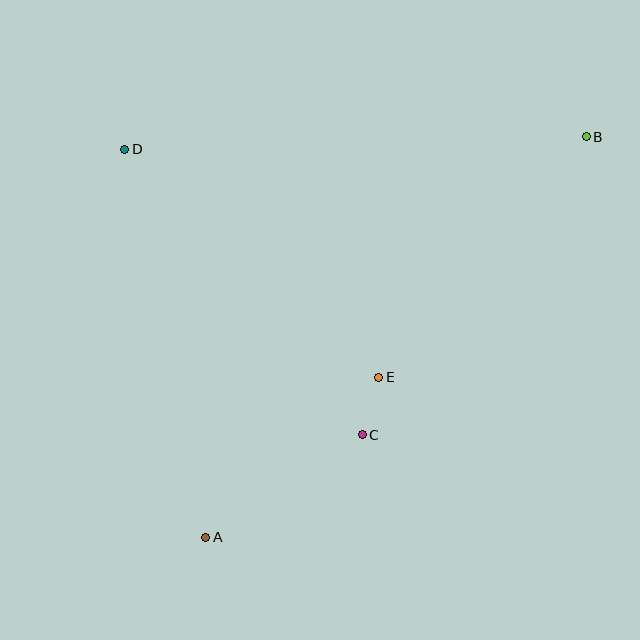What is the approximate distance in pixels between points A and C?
The distance between A and C is approximately 187 pixels.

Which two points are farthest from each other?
Points A and B are farthest from each other.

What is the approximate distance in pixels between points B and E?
The distance between B and E is approximately 318 pixels.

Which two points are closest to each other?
Points C and E are closest to each other.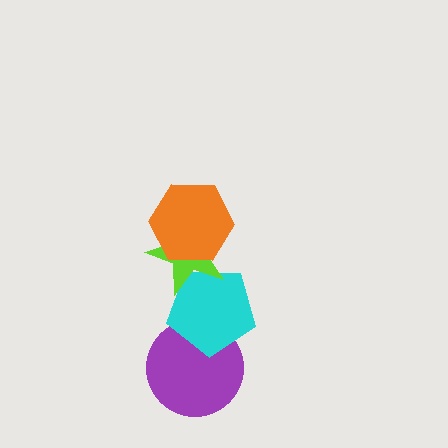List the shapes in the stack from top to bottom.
From top to bottom: the orange hexagon, the lime star, the cyan pentagon, the purple circle.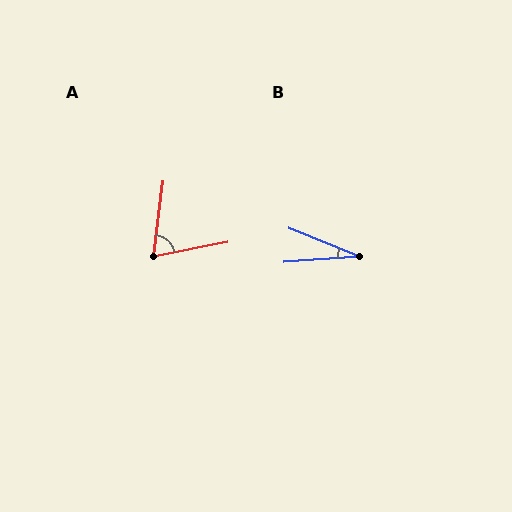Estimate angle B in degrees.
Approximately 26 degrees.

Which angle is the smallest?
B, at approximately 26 degrees.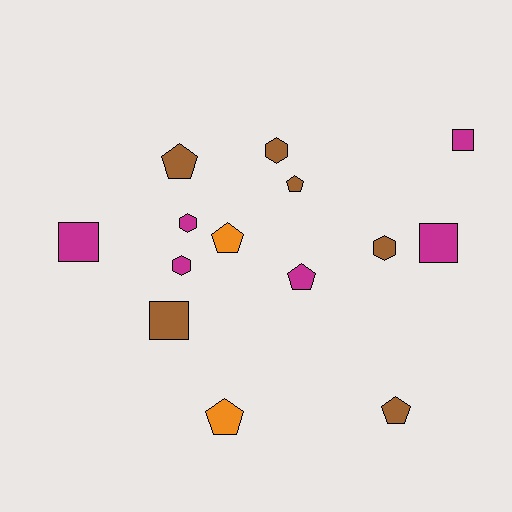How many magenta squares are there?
There are 3 magenta squares.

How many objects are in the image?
There are 14 objects.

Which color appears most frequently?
Magenta, with 6 objects.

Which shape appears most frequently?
Pentagon, with 6 objects.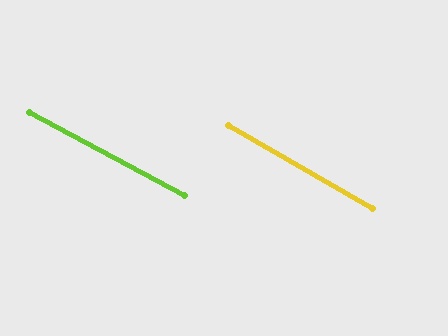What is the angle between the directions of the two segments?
Approximately 2 degrees.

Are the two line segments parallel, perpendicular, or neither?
Parallel — their directions differ by only 1.7°.